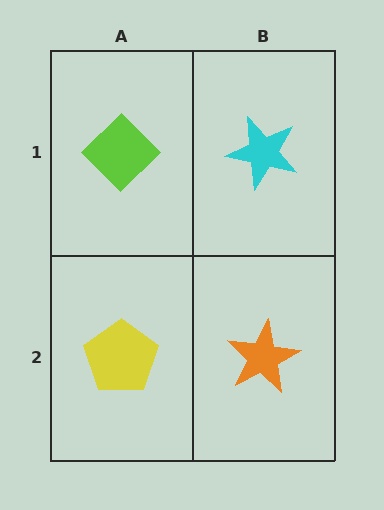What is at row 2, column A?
A yellow pentagon.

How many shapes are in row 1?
2 shapes.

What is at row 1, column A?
A lime diamond.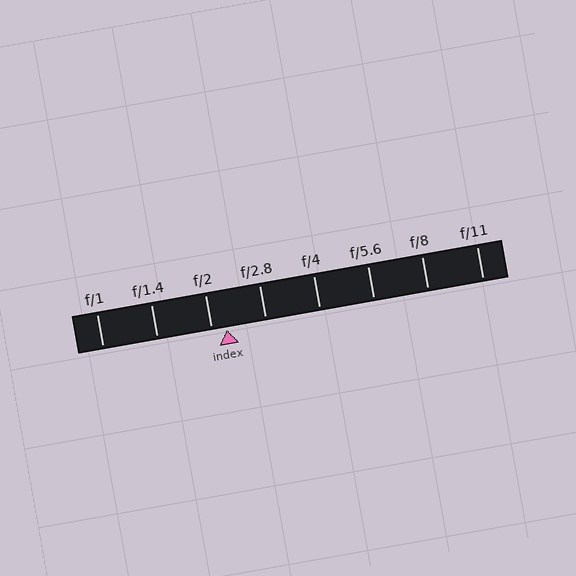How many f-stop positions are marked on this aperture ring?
There are 8 f-stop positions marked.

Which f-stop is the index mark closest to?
The index mark is closest to f/2.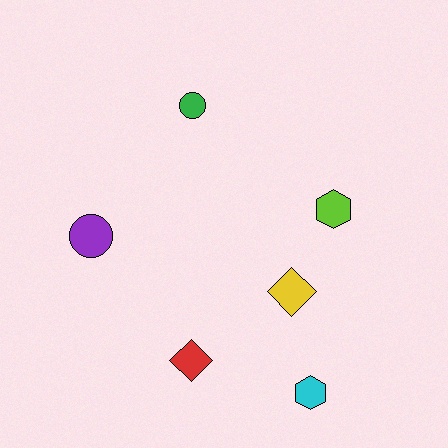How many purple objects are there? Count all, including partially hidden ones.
There is 1 purple object.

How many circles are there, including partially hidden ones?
There are 2 circles.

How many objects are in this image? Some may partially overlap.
There are 6 objects.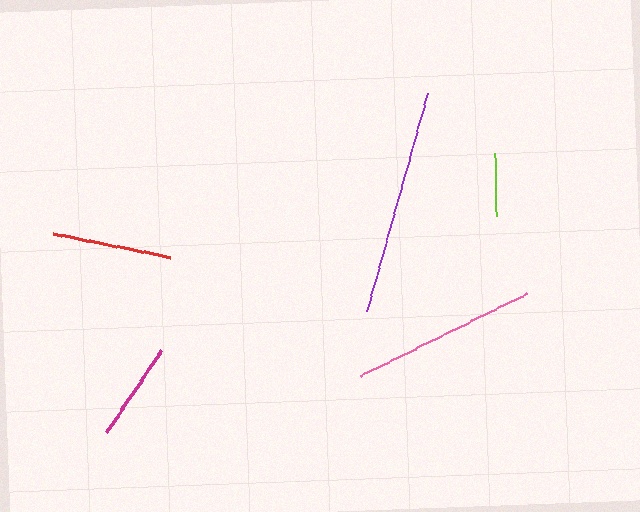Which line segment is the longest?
The purple line is the longest at approximately 227 pixels.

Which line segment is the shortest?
The lime line is the shortest at approximately 63 pixels.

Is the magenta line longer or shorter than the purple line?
The purple line is longer than the magenta line.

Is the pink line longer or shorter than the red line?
The pink line is longer than the red line.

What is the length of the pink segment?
The pink segment is approximately 186 pixels long.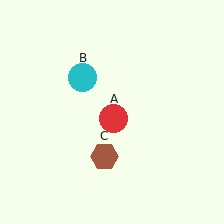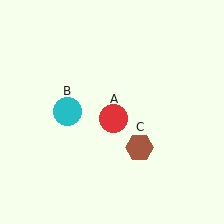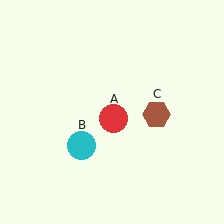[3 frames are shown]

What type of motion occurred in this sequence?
The cyan circle (object B), brown hexagon (object C) rotated counterclockwise around the center of the scene.